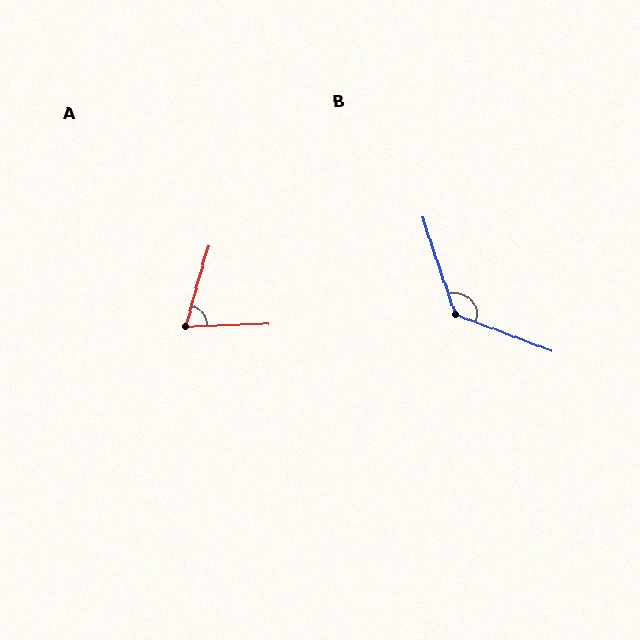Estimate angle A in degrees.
Approximately 73 degrees.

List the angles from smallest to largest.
A (73°), B (129°).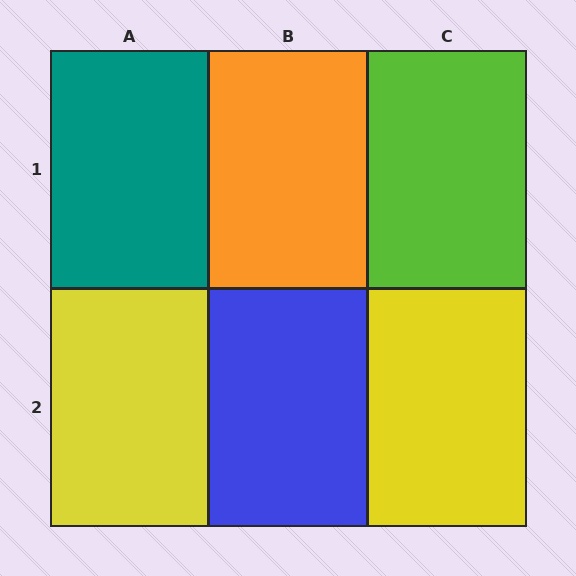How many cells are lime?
1 cell is lime.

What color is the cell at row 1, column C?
Lime.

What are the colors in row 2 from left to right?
Yellow, blue, yellow.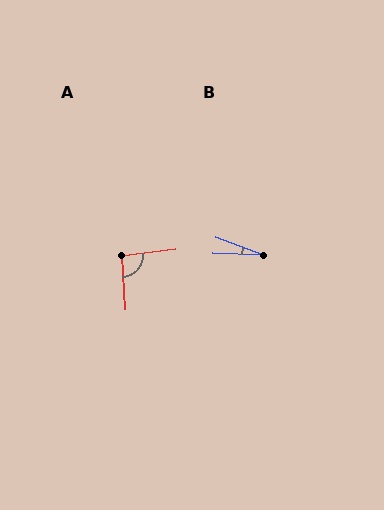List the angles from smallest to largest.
B (18°), A (93°).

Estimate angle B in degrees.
Approximately 18 degrees.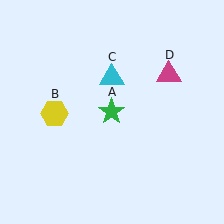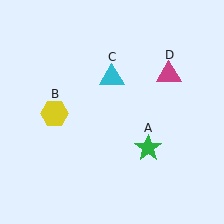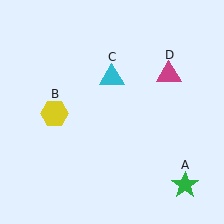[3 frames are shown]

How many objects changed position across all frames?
1 object changed position: green star (object A).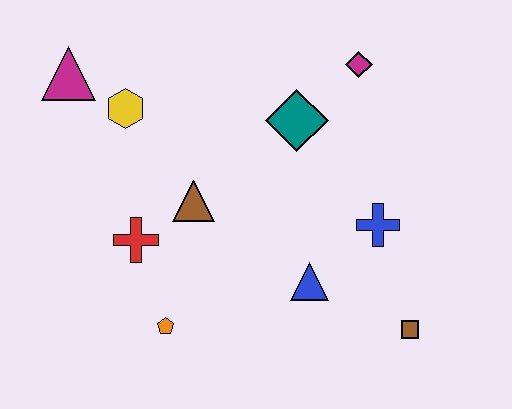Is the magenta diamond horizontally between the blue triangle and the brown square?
Yes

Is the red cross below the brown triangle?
Yes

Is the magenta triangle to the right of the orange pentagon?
No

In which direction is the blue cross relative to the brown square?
The blue cross is above the brown square.